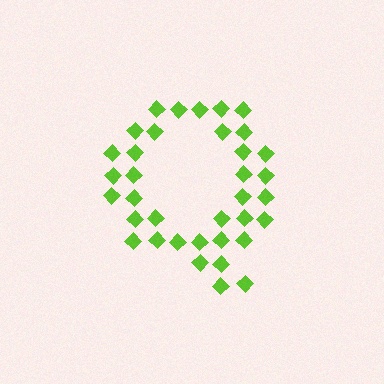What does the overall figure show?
The overall figure shows the letter Q.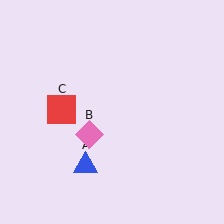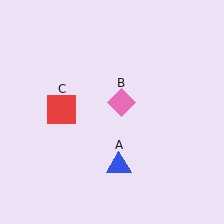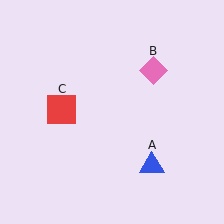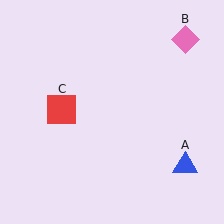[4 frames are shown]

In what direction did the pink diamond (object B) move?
The pink diamond (object B) moved up and to the right.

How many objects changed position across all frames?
2 objects changed position: blue triangle (object A), pink diamond (object B).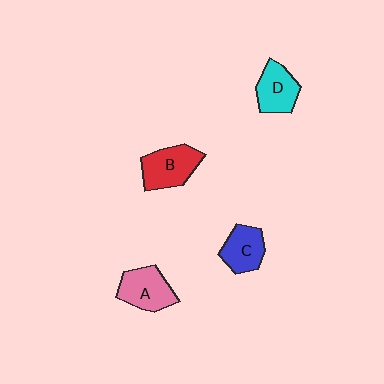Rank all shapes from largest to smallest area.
From largest to smallest: B (red), A (pink), D (cyan), C (blue).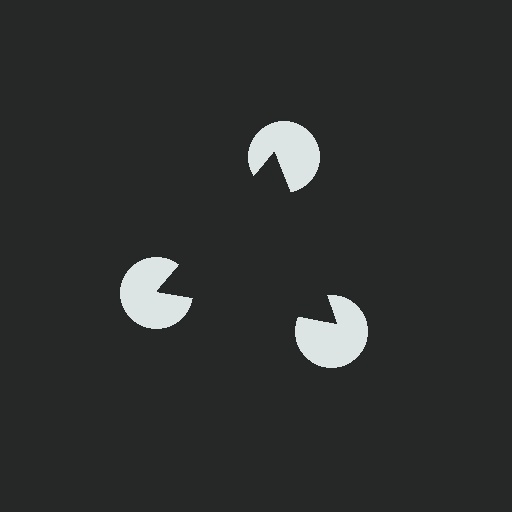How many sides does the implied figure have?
3 sides.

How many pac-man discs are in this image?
There are 3 — one at each vertex of the illusory triangle.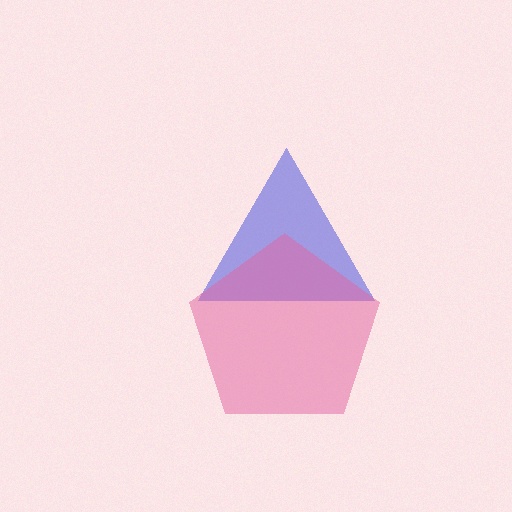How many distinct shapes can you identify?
There are 2 distinct shapes: a blue triangle, a pink pentagon.